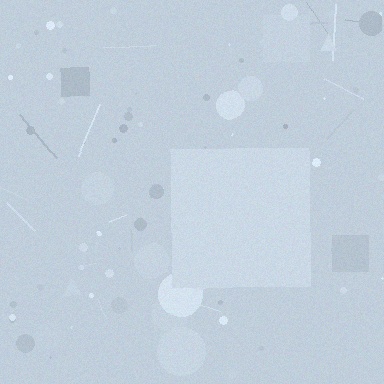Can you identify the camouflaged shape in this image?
The camouflaged shape is a square.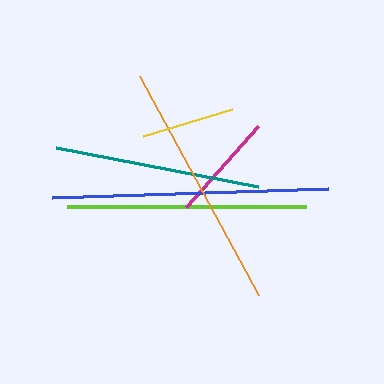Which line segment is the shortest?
The yellow line is the shortest at approximately 93 pixels.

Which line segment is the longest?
The blue line is the longest at approximately 275 pixels.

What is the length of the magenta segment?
The magenta segment is approximately 108 pixels long.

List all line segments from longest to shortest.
From longest to shortest: blue, orange, lime, teal, magenta, yellow.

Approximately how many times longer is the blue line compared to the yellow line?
The blue line is approximately 3.0 times the length of the yellow line.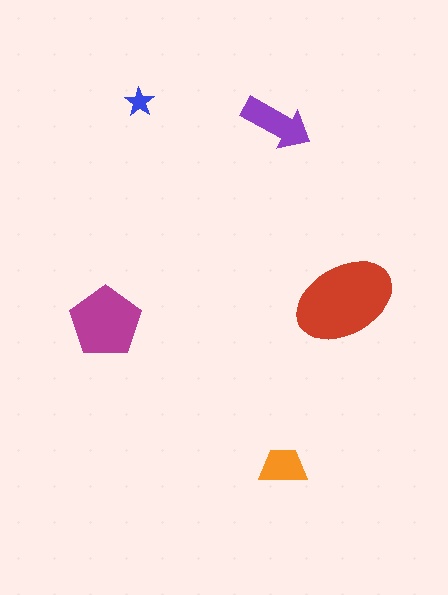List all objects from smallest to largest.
The blue star, the orange trapezoid, the purple arrow, the magenta pentagon, the red ellipse.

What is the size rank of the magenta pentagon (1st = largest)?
2nd.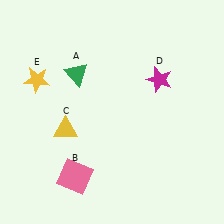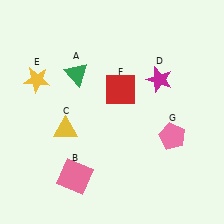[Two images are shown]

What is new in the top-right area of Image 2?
A red square (F) was added in the top-right area of Image 2.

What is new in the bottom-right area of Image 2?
A pink pentagon (G) was added in the bottom-right area of Image 2.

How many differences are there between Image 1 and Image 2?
There are 2 differences between the two images.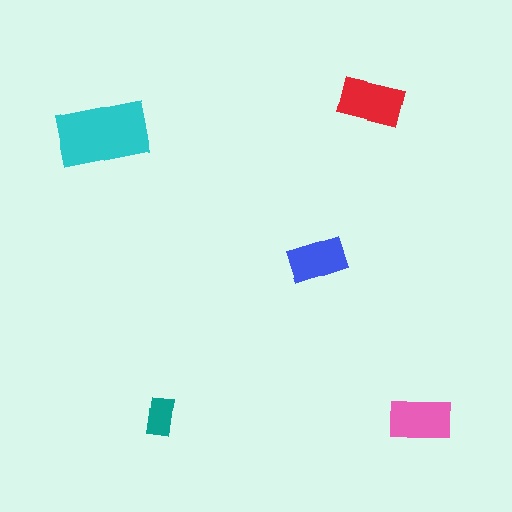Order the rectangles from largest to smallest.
the cyan one, the red one, the pink one, the blue one, the teal one.